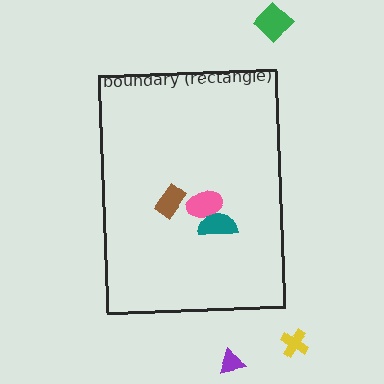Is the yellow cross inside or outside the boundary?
Outside.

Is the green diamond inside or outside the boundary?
Outside.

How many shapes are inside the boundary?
3 inside, 3 outside.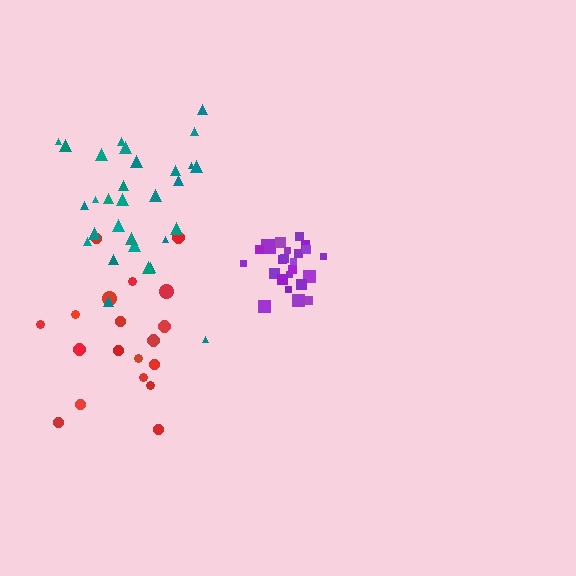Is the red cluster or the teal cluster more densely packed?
Teal.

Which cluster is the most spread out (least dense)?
Red.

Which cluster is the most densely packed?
Purple.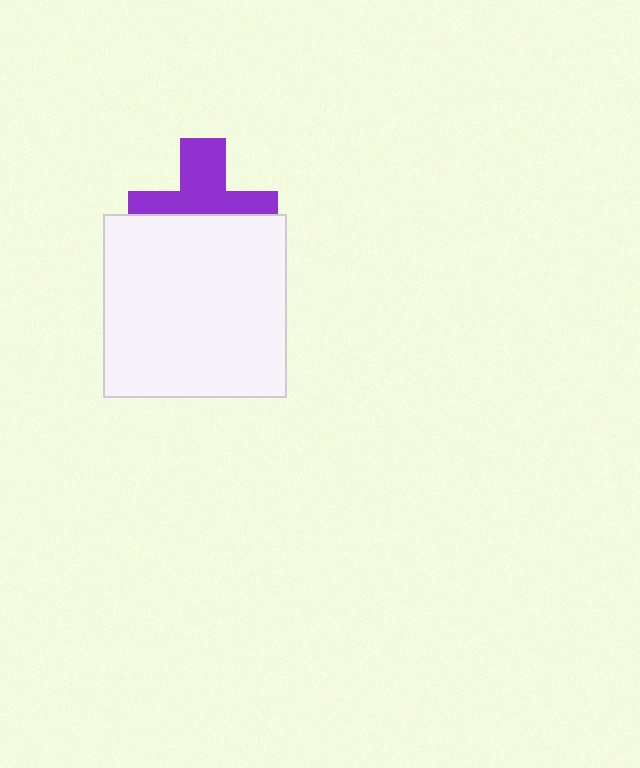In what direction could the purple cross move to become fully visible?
The purple cross could move up. That would shift it out from behind the white square entirely.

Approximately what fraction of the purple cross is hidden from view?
Roughly 50% of the purple cross is hidden behind the white square.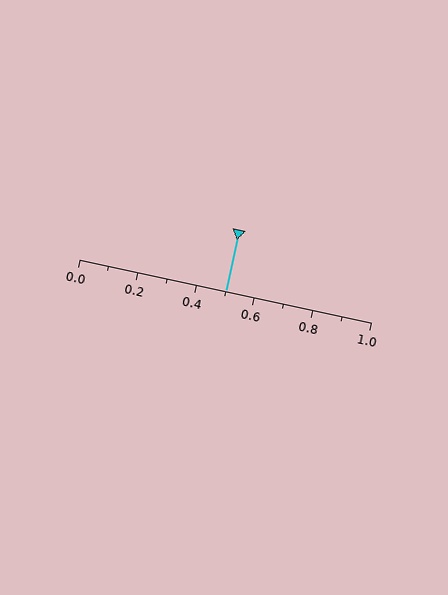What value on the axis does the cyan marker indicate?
The marker indicates approximately 0.5.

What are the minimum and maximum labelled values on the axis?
The axis runs from 0.0 to 1.0.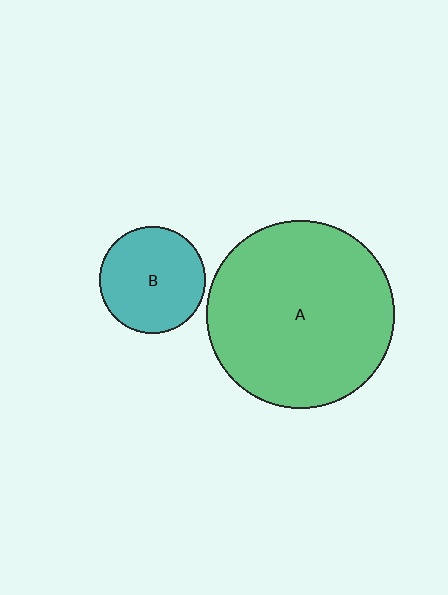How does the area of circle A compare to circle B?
Approximately 3.1 times.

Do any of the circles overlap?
No, none of the circles overlap.